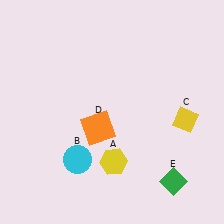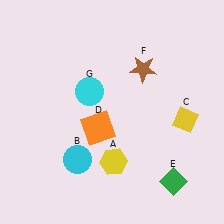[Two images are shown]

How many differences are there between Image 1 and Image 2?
There are 2 differences between the two images.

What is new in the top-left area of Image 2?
A cyan circle (G) was added in the top-left area of Image 2.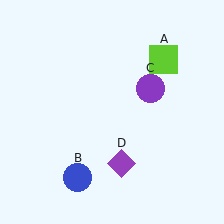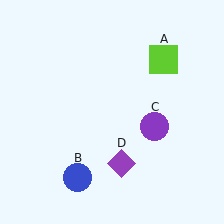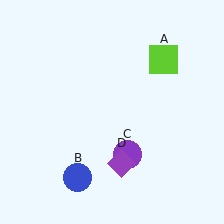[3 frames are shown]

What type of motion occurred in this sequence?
The purple circle (object C) rotated clockwise around the center of the scene.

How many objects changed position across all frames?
1 object changed position: purple circle (object C).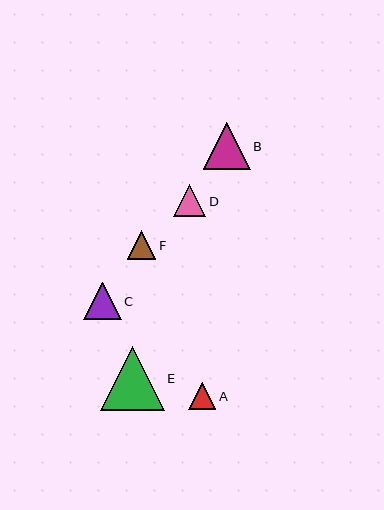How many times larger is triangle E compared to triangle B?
Triangle E is approximately 1.4 times the size of triangle B.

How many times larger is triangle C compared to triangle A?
Triangle C is approximately 1.4 times the size of triangle A.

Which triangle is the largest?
Triangle E is the largest with a size of approximately 64 pixels.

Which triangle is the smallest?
Triangle A is the smallest with a size of approximately 27 pixels.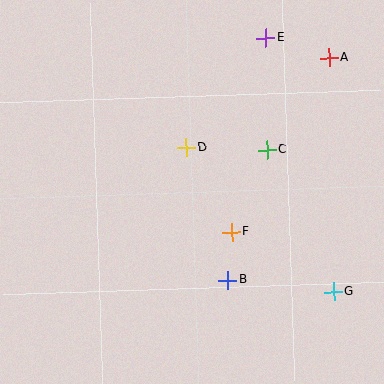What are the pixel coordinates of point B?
Point B is at (228, 280).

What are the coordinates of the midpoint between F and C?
The midpoint between F and C is at (249, 191).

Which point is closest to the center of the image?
Point D at (187, 148) is closest to the center.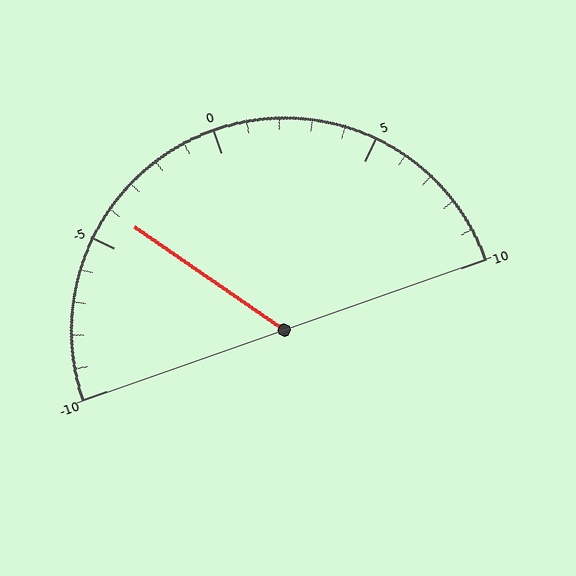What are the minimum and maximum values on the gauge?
The gauge ranges from -10 to 10.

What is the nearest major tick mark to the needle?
The nearest major tick mark is -5.